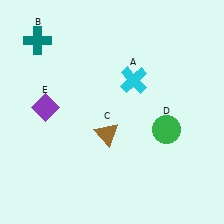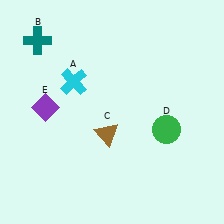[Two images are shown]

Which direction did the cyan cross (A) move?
The cyan cross (A) moved left.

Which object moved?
The cyan cross (A) moved left.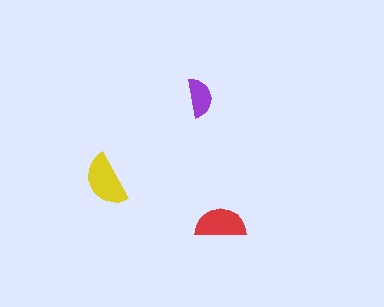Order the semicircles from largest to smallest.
the yellow one, the red one, the purple one.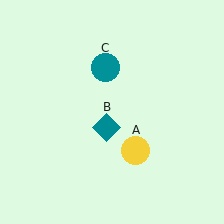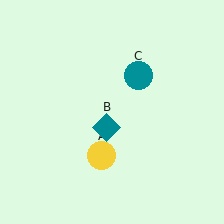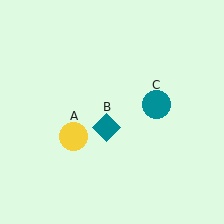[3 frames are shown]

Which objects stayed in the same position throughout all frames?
Teal diamond (object B) remained stationary.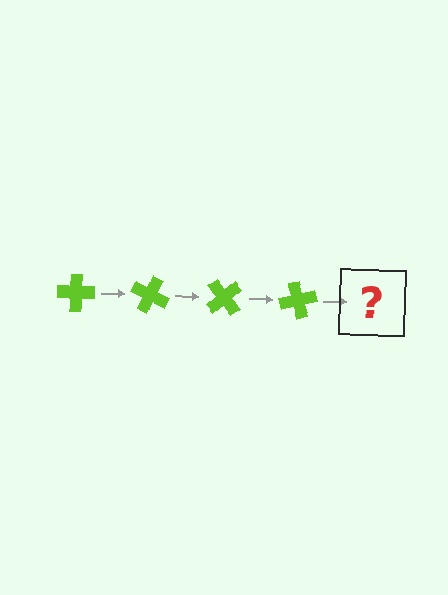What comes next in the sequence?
The next element should be a lime cross rotated 100 degrees.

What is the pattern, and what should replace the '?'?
The pattern is that the cross rotates 25 degrees each step. The '?' should be a lime cross rotated 100 degrees.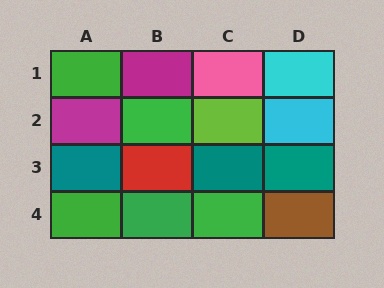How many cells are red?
1 cell is red.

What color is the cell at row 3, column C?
Teal.